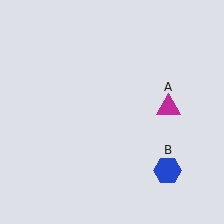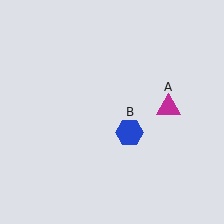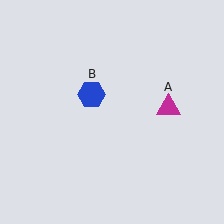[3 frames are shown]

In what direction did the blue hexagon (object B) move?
The blue hexagon (object B) moved up and to the left.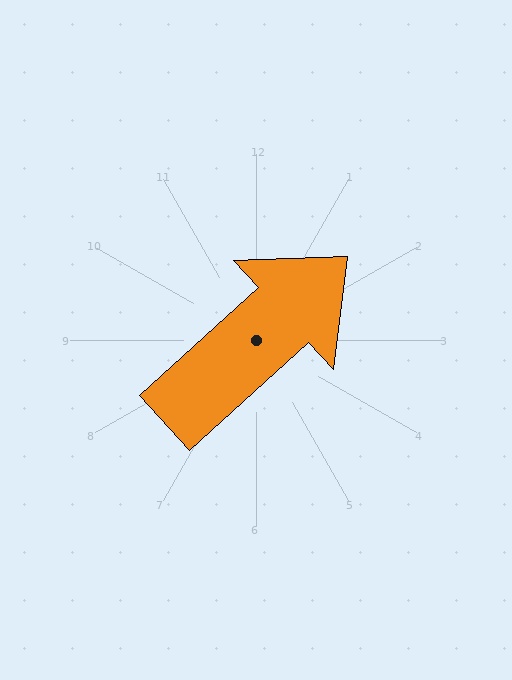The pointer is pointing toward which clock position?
Roughly 2 o'clock.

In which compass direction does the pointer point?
Northeast.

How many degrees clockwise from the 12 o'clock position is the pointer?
Approximately 48 degrees.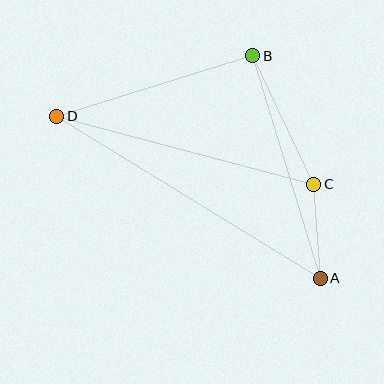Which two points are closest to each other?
Points A and C are closest to each other.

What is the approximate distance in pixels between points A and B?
The distance between A and B is approximately 233 pixels.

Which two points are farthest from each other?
Points A and D are farthest from each other.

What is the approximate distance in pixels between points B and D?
The distance between B and D is approximately 205 pixels.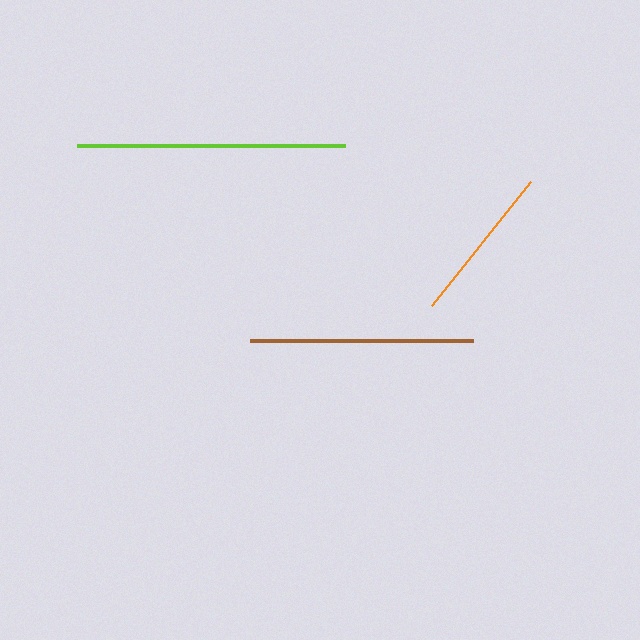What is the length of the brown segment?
The brown segment is approximately 223 pixels long.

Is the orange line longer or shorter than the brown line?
The brown line is longer than the orange line.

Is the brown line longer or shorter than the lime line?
The lime line is longer than the brown line.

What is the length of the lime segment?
The lime segment is approximately 268 pixels long.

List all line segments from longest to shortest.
From longest to shortest: lime, brown, orange.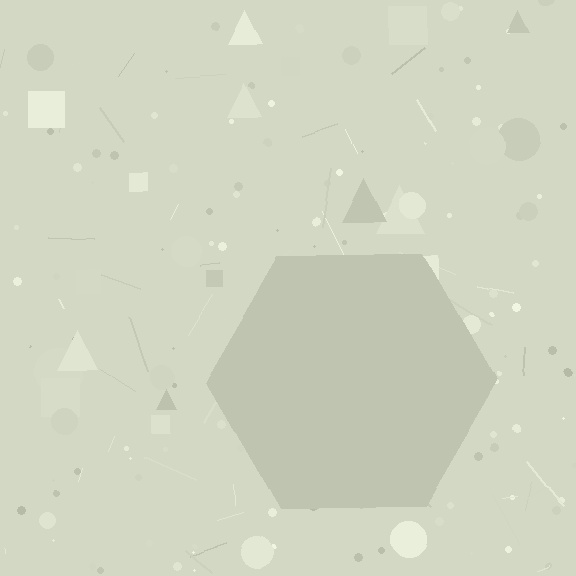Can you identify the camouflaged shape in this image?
The camouflaged shape is a hexagon.